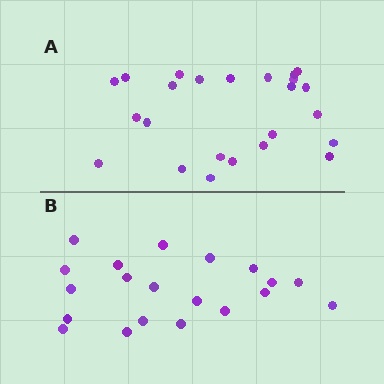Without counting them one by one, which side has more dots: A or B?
Region A (the top region) has more dots.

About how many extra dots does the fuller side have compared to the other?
Region A has about 4 more dots than region B.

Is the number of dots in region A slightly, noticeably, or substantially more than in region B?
Region A has only slightly more — the two regions are fairly close. The ratio is roughly 1.2 to 1.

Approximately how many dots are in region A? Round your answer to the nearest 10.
About 20 dots. (The exact count is 24, which rounds to 20.)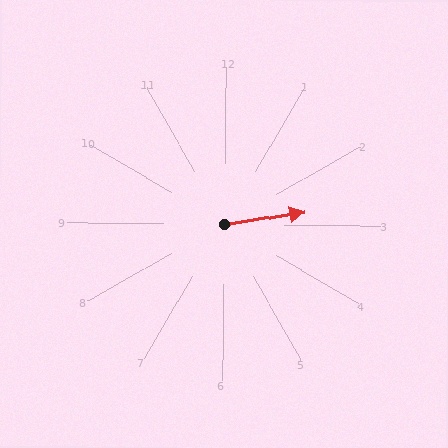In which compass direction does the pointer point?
East.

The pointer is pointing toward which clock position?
Roughly 3 o'clock.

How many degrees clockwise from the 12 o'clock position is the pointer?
Approximately 81 degrees.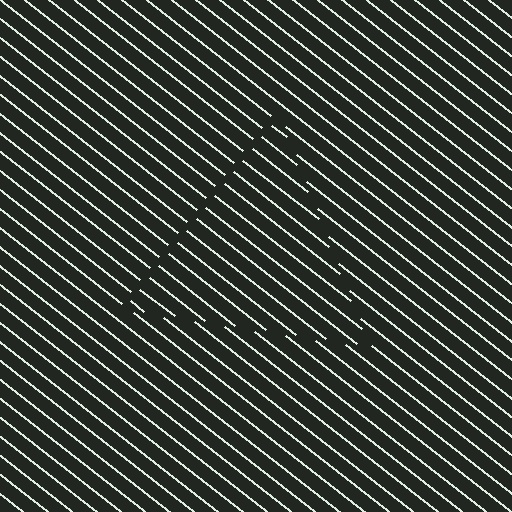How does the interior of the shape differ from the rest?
The interior of the shape contains the same grating, shifted by half a period — the contour is defined by the phase discontinuity where line-ends from the inner and outer gratings abut.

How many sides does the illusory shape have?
3 sides — the line-ends trace a triangle.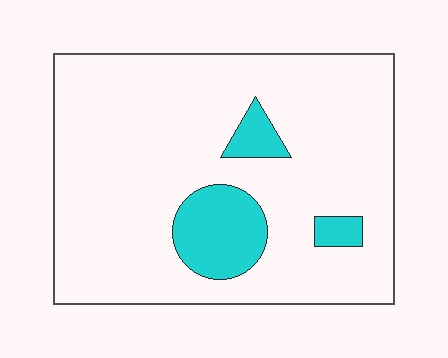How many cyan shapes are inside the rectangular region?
3.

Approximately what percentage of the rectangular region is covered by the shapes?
Approximately 15%.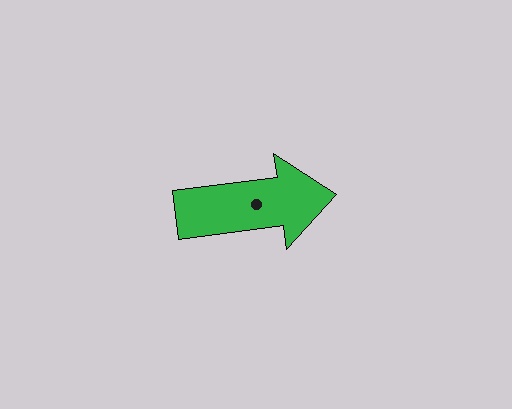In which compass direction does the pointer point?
East.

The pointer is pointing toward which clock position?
Roughly 3 o'clock.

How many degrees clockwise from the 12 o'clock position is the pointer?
Approximately 83 degrees.